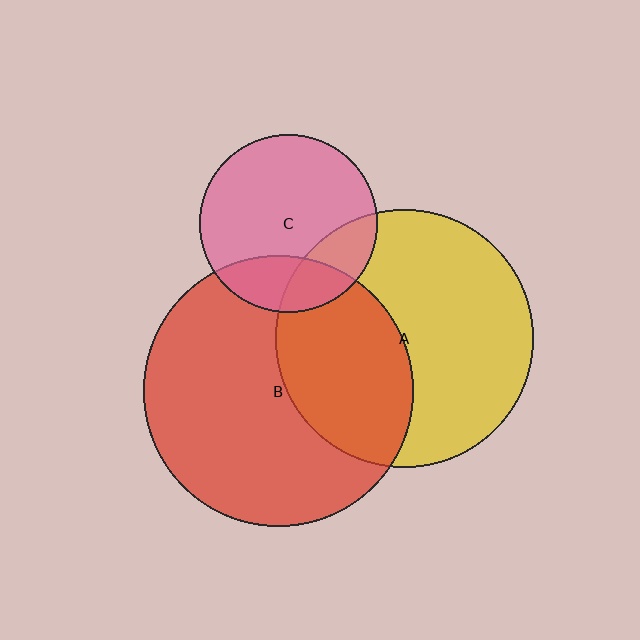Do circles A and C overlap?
Yes.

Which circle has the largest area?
Circle B (red).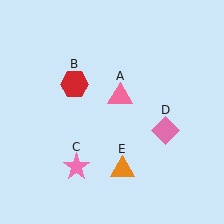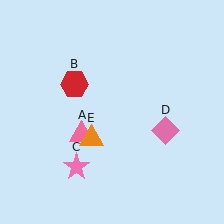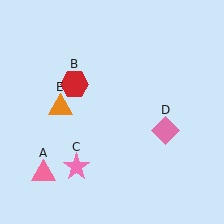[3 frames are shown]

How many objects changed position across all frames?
2 objects changed position: pink triangle (object A), orange triangle (object E).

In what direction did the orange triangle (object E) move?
The orange triangle (object E) moved up and to the left.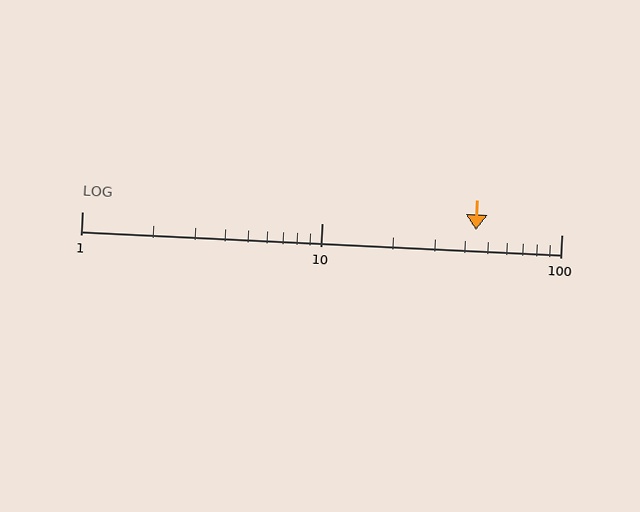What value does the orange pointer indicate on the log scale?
The pointer indicates approximately 44.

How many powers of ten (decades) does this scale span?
The scale spans 2 decades, from 1 to 100.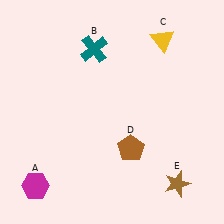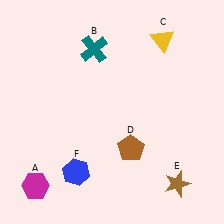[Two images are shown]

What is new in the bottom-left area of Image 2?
A blue hexagon (F) was added in the bottom-left area of Image 2.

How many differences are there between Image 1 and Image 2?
There is 1 difference between the two images.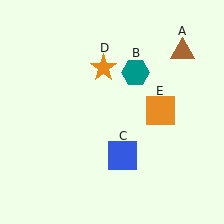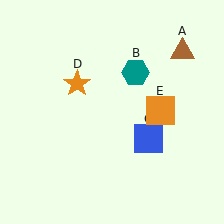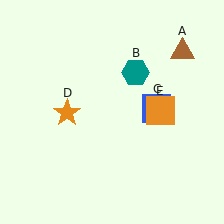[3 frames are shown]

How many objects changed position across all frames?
2 objects changed position: blue square (object C), orange star (object D).